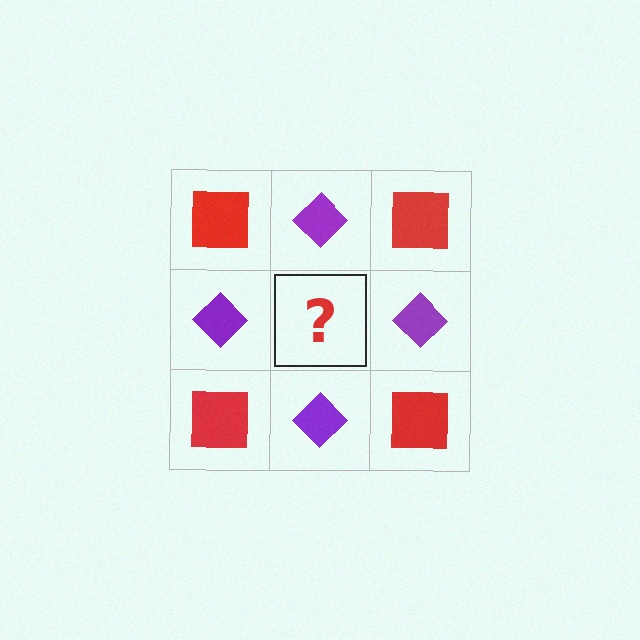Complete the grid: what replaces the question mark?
The question mark should be replaced with a red square.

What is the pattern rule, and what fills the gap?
The rule is that it alternates red square and purple diamond in a checkerboard pattern. The gap should be filled with a red square.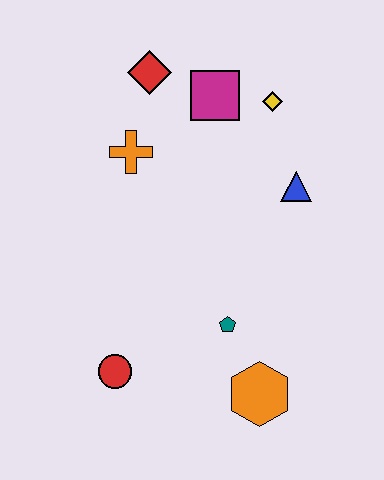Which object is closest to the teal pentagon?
The orange hexagon is closest to the teal pentagon.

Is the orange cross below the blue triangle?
No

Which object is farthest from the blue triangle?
The red circle is farthest from the blue triangle.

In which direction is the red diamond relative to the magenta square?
The red diamond is to the left of the magenta square.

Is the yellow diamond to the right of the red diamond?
Yes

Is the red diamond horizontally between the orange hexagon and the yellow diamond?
No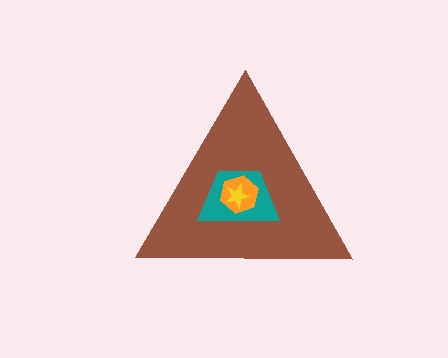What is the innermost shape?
The yellow star.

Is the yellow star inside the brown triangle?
Yes.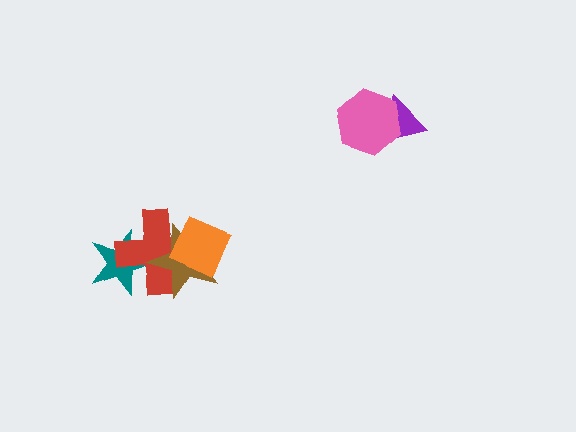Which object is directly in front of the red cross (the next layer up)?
The brown star is directly in front of the red cross.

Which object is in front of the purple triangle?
The pink hexagon is in front of the purple triangle.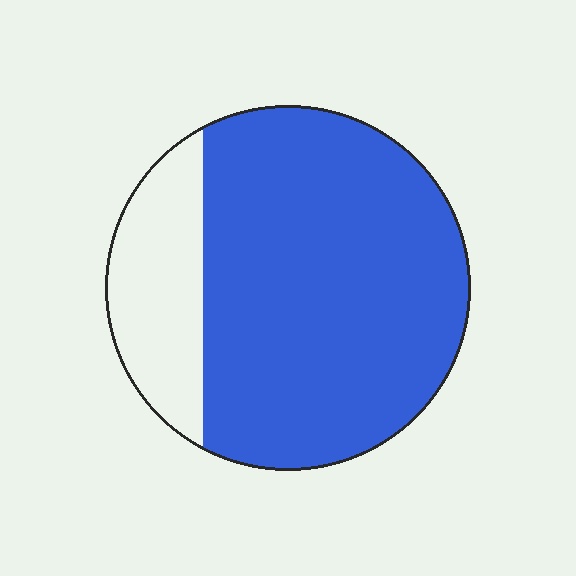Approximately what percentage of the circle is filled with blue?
Approximately 80%.